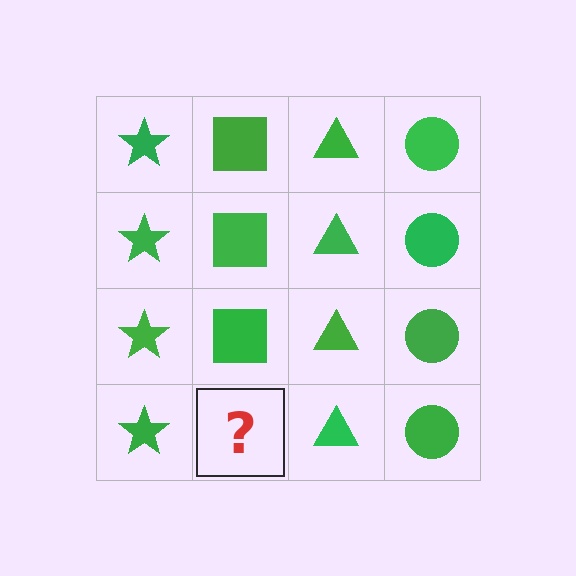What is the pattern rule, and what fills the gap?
The rule is that each column has a consistent shape. The gap should be filled with a green square.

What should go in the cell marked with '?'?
The missing cell should contain a green square.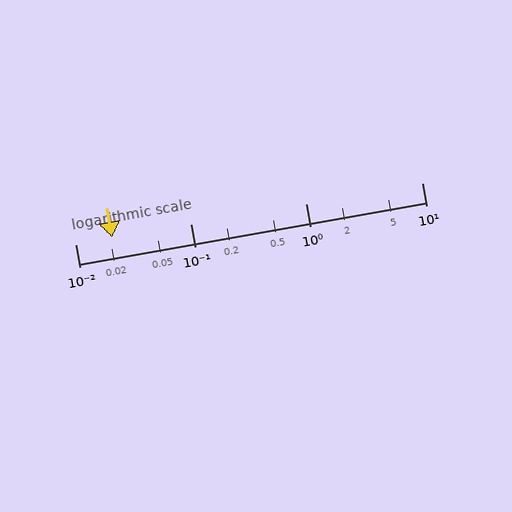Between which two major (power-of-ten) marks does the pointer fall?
The pointer is between 0.01 and 0.1.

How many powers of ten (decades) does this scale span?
The scale spans 3 decades, from 0.01 to 10.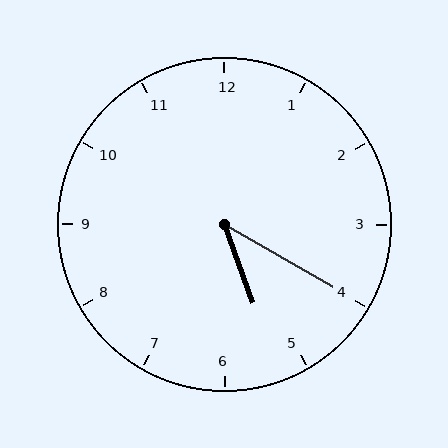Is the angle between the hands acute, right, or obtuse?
It is acute.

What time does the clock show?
5:20.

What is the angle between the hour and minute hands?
Approximately 40 degrees.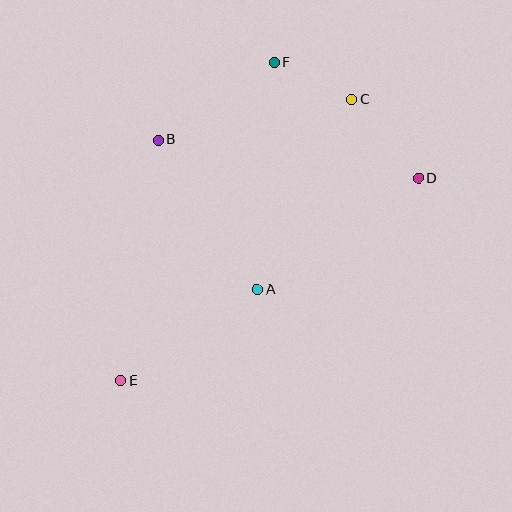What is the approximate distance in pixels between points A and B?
The distance between A and B is approximately 180 pixels.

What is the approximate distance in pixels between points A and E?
The distance between A and E is approximately 164 pixels.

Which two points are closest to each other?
Points C and F are closest to each other.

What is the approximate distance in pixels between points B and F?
The distance between B and F is approximately 139 pixels.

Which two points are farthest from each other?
Points C and E are farthest from each other.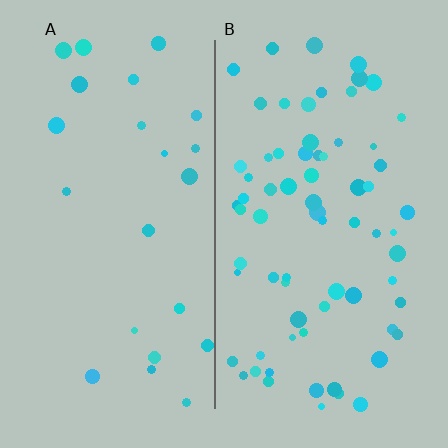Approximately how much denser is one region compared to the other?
Approximately 3.1× — region B over region A.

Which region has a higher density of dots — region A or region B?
B (the right).